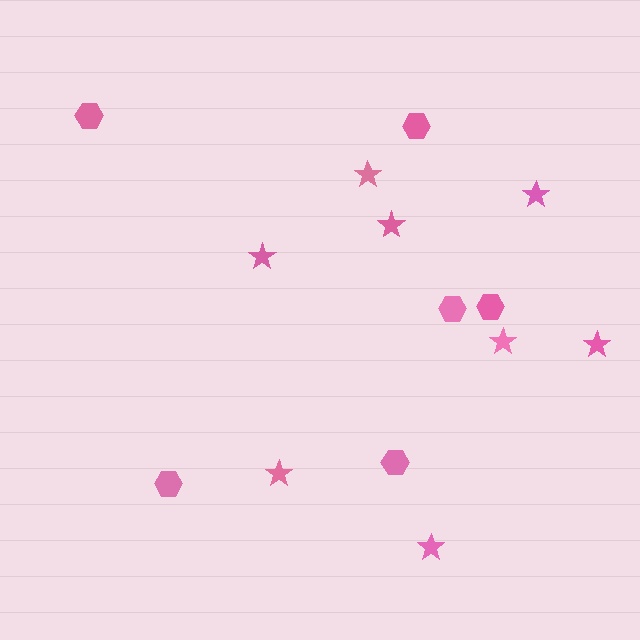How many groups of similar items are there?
There are 2 groups: one group of hexagons (6) and one group of stars (8).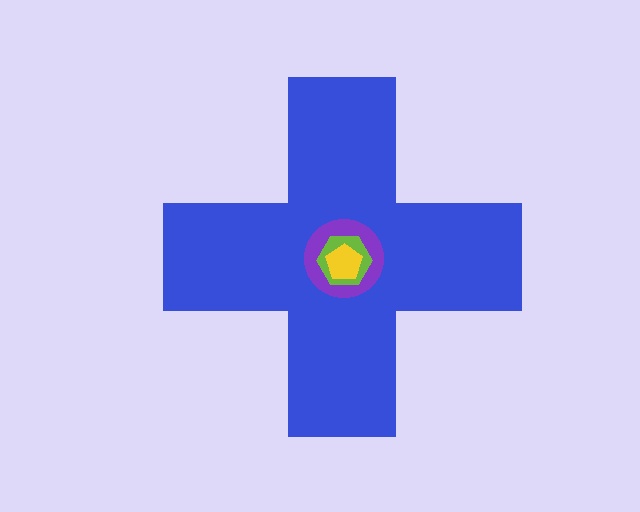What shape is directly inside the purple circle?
The lime hexagon.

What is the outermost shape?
The blue cross.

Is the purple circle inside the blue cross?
Yes.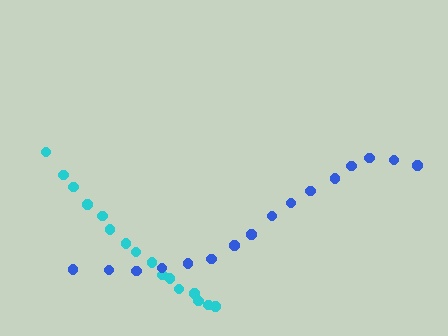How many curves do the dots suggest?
There are 2 distinct paths.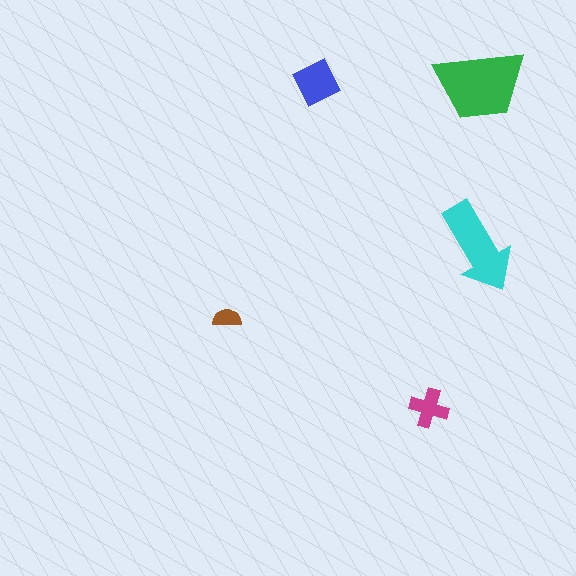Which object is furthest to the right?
The green trapezoid is rightmost.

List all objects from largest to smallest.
The green trapezoid, the cyan arrow, the blue diamond, the magenta cross, the brown semicircle.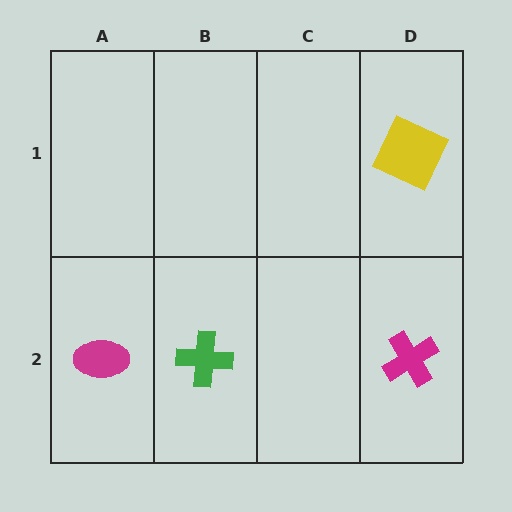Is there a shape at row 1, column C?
No, that cell is empty.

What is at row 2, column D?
A magenta cross.